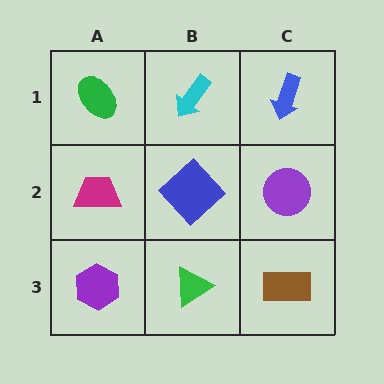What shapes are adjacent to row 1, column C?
A purple circle (row 2, column C), a cyan arrow (row 1, column B).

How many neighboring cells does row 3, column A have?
2.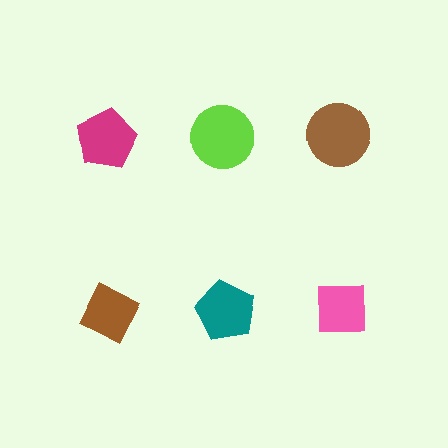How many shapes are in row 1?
3 shapes.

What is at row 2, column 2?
A teal pentagon.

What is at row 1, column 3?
A brown circle.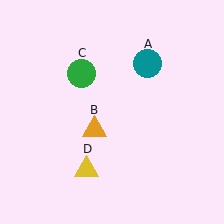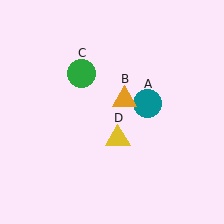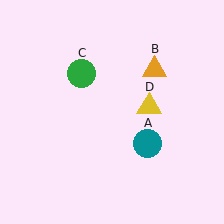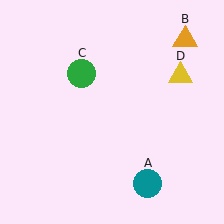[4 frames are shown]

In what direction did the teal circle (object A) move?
The teal circle (object A) moved down.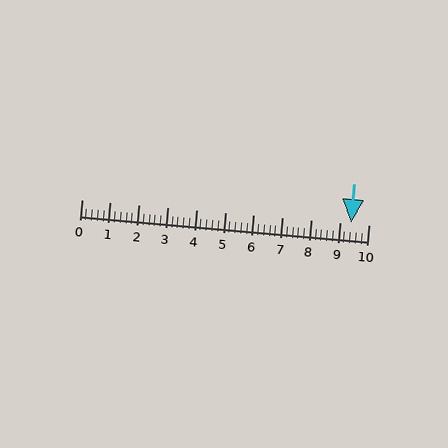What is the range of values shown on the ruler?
The ruler shows values from 0 to 10.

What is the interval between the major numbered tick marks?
The major tick marks are spaced 1 units apart.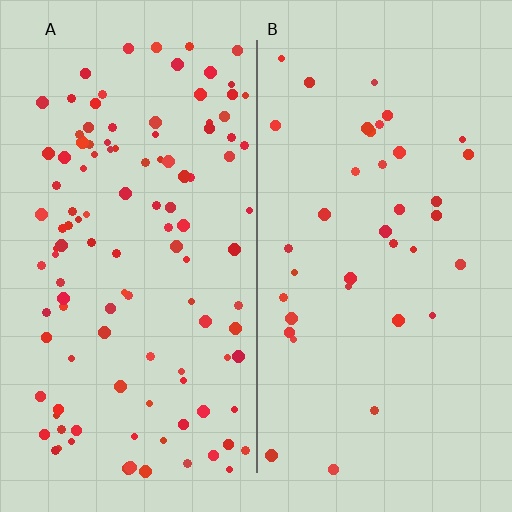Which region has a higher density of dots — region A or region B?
A (the left).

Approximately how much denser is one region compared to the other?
Approximately 3.1× — region A over region B.